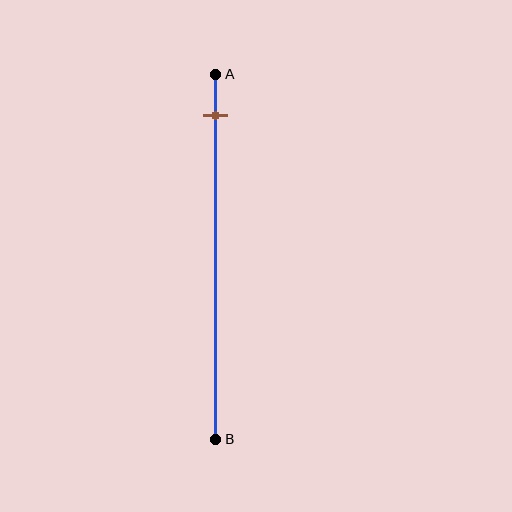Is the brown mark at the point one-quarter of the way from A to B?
No, the mark is at about 10% from A, not at the 25% one-quarter point.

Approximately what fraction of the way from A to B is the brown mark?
The brown mark is approximately 10% of the way from A to B.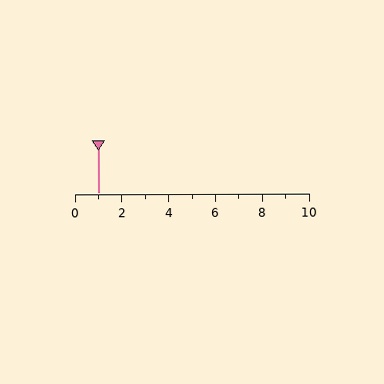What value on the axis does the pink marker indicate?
The marker indicates approximately 1.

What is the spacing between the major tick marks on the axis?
The major ticks are spaced 2 apart.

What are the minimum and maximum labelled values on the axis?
The axis runs from 0 to 10.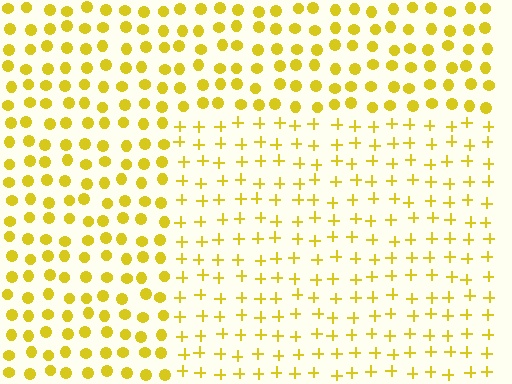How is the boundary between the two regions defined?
The boundary is defined by a change in element shape: plus signs inside vs. circles outside. All elements share the same color and spacing.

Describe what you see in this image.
The image is filled with small yellow elements arranged in a uniform grid. A rectangle-shaped region contains plus signs, while the surrounding area contains circles. The boundary is defined purely by the change in element shape.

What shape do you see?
I see a rectangle.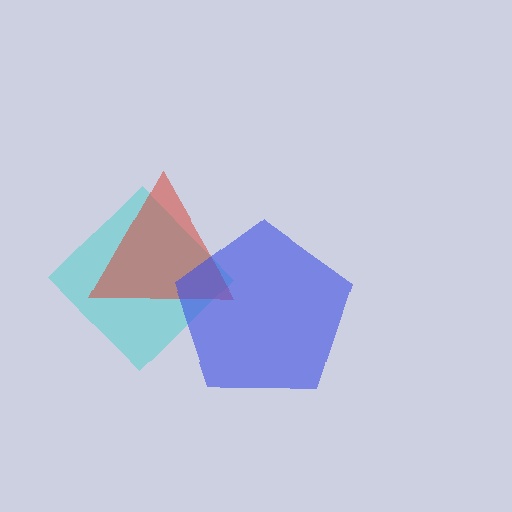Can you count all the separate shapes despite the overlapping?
Yes, there are 3 separate shapes.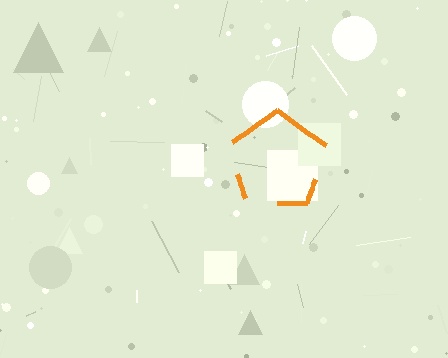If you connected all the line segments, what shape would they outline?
They would outline a pentagon.